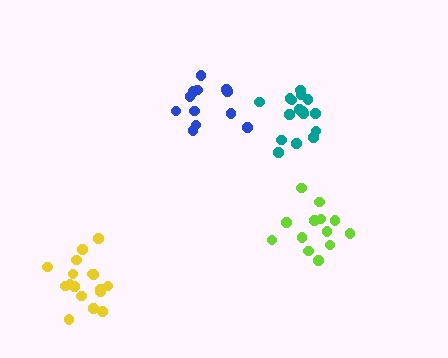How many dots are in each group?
Group 1: 17 dots, Group 2: 13 dots, Group 3: 16 dots, Group 4: 12 dots (58 total).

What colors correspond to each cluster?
The clusters are colored: yellow, lime, teal, blue.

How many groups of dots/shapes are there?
There are 4 groups.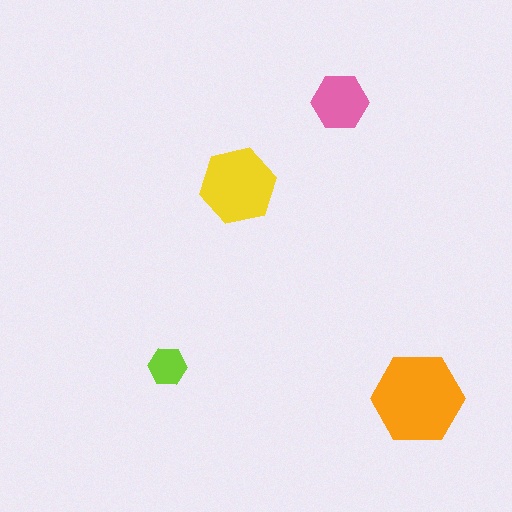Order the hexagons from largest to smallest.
the orange one, the yellow one, the pink one, the lime one.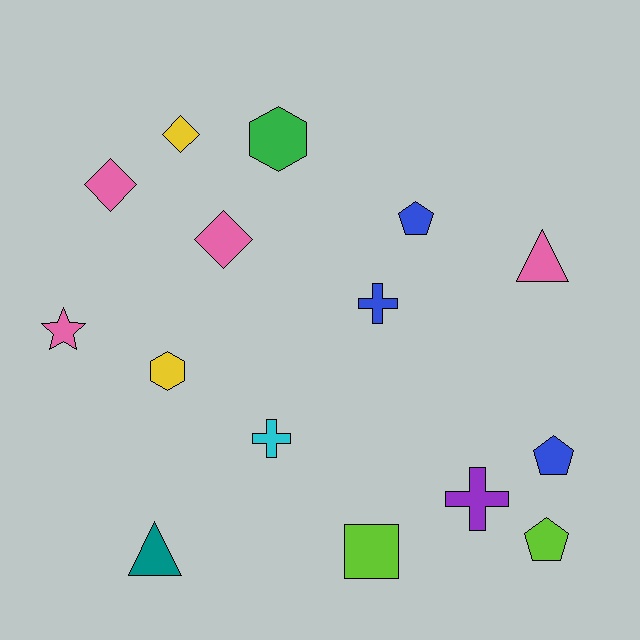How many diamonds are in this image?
There are 3 diamonds.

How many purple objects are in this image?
There is 1 purple object.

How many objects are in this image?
There are 15 objects.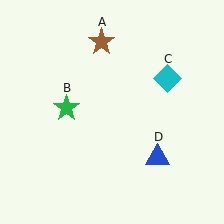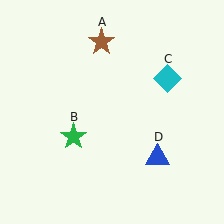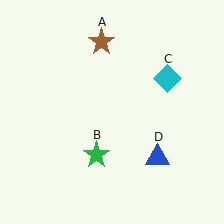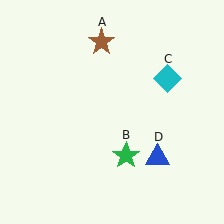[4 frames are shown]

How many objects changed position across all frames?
1 object changed position: green star (object B).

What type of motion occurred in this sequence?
The green star (object B) rotated counterclockwise around the center of the scene.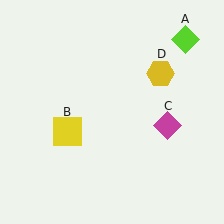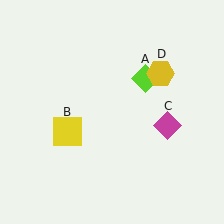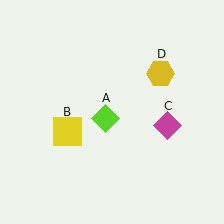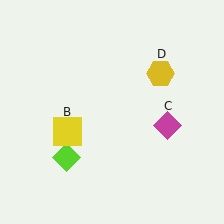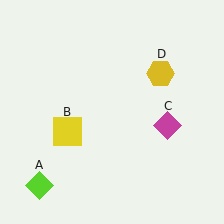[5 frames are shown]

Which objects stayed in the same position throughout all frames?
Yellow square (object B) and magenta diamond (object C) and yellow hexagon (object D) remained stationary.